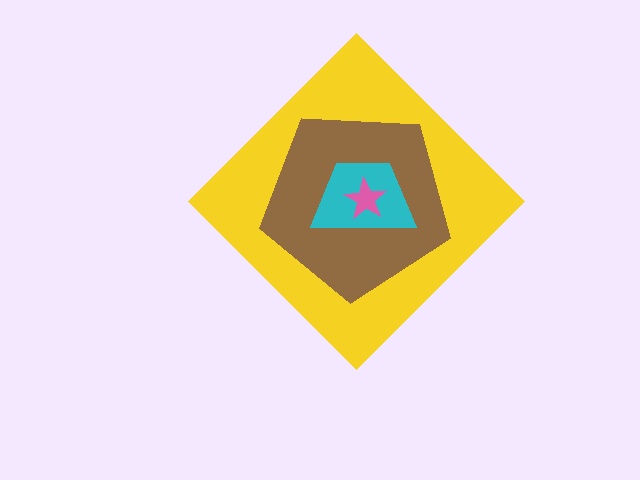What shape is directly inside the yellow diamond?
The brown pentagon.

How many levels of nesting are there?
4.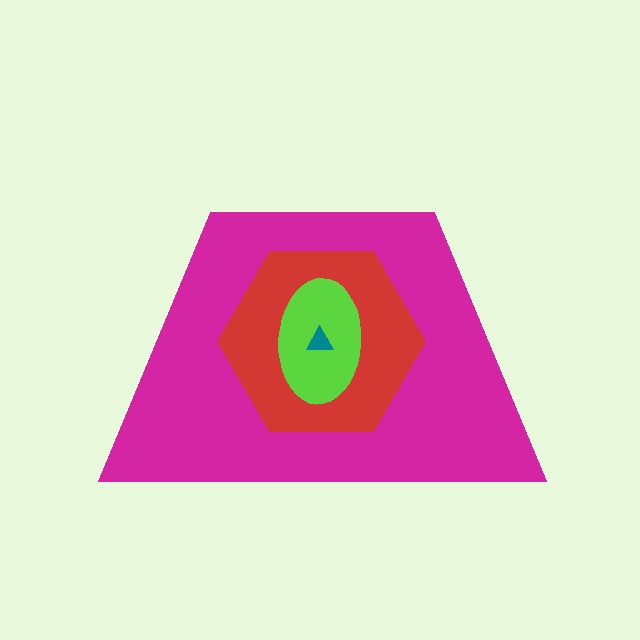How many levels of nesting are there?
4.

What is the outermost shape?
The magenta trapezoid.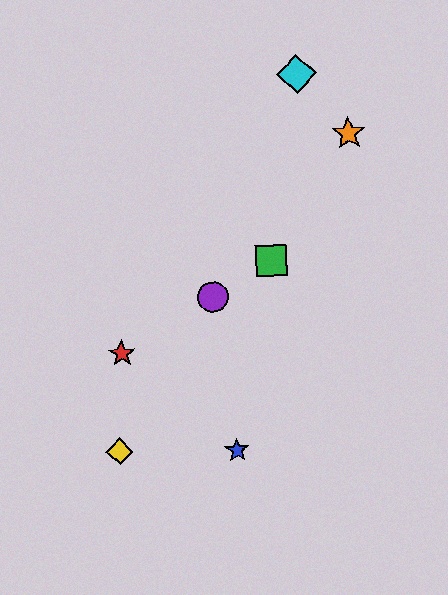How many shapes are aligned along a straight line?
3 shapes (the red star, the green square, the purple circle) are aligned along a straight line.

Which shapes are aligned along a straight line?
The red star, the green square, the purple circle are aligned along a straight line.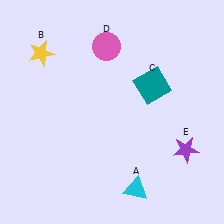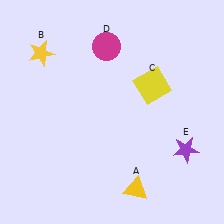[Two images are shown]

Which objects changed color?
A changed from cyan to yellow. C changed from teal to yellow. D changed from pink to magenta.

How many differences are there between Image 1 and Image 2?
There are 3 differences between the two images.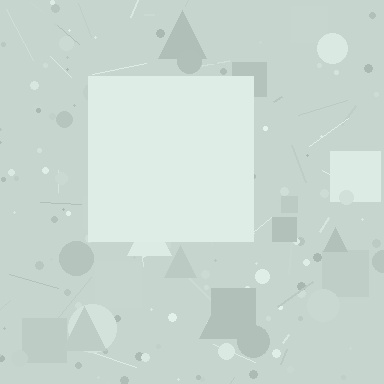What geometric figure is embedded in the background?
A square is embedded in the background.